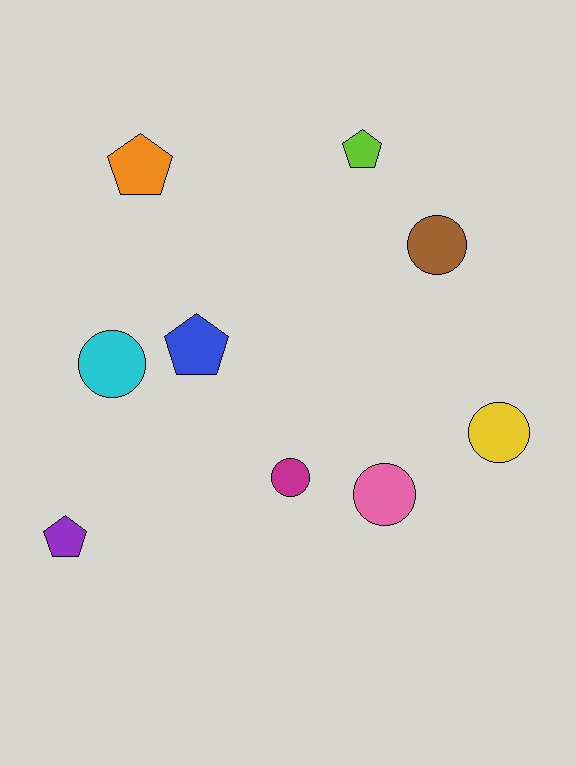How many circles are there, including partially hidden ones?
There are 5 circles.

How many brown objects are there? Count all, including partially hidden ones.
There is 1 brown object.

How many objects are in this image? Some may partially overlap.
There are 9 objects.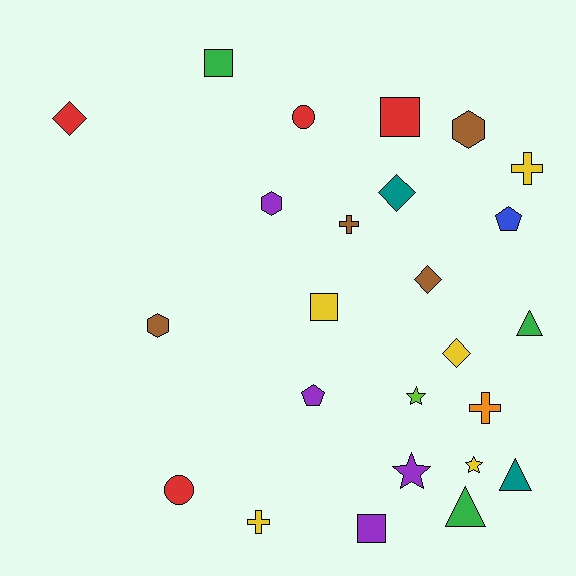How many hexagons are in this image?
There are 3 hexagons.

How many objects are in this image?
There are 25 objects.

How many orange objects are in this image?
There is 1 orange object.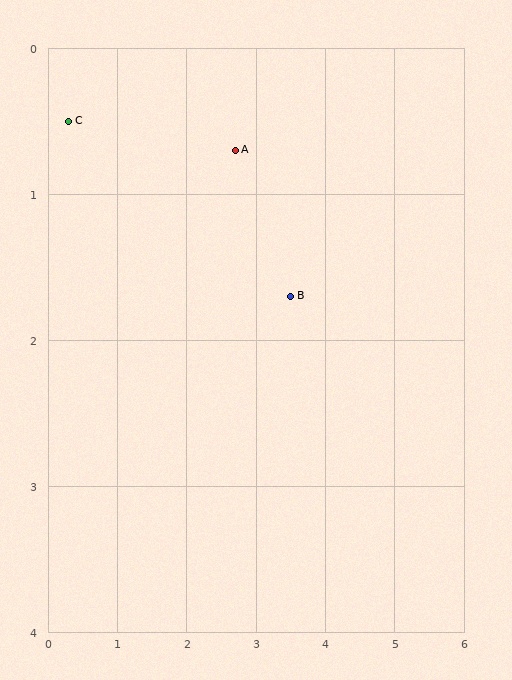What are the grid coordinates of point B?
Point B is at approximately (3.5, 1.7).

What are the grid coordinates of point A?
Point A is at approximately (2.7, 0.7).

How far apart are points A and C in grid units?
Points A and C are about 2.4 grid units apart.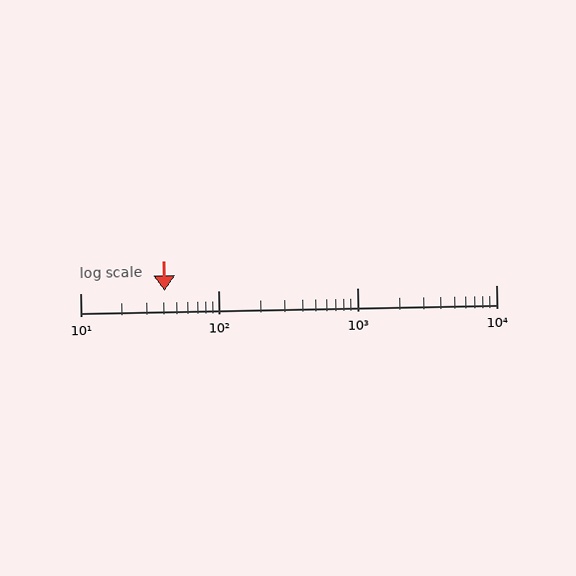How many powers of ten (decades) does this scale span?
The scale spans 3 decades, from 10 to 10000.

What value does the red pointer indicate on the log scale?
The pointer indicates approximately 41.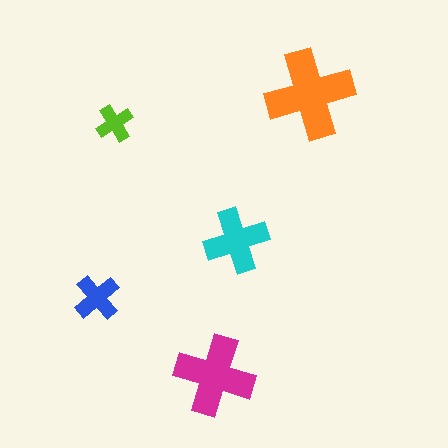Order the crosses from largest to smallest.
the orange one, the magenta one, the cyan one, the blue one, the lime one.